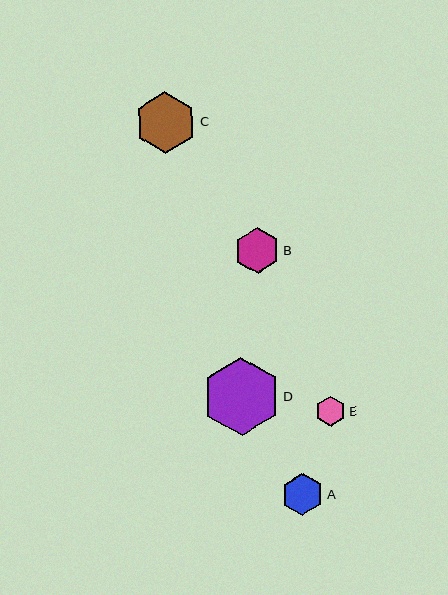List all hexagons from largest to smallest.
From largest to smallest: D, C, B, A, E.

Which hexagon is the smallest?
Hexagon E is the smallest with a size of approximately 30 pixels.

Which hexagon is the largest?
Hexagon D is the largest with a size of approximately 78 pixels.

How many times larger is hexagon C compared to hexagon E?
Hexagon C is approximately 2.0 times the size of hexagon E.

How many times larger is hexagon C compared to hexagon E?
Hexagon C is approximately 2.0 times the size of hexagon E.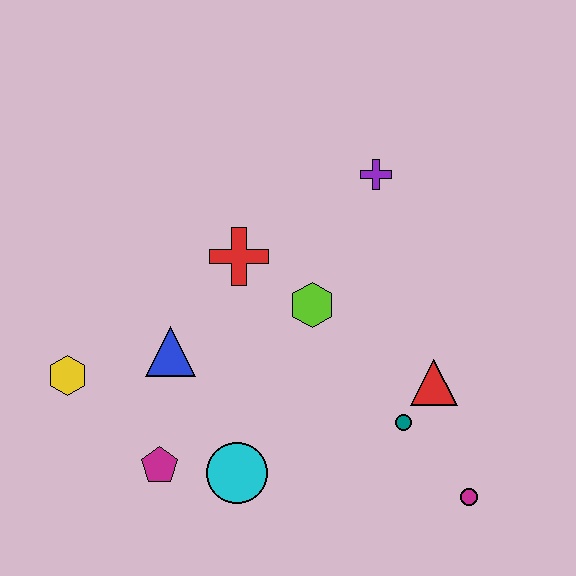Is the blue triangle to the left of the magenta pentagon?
No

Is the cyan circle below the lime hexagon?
Yes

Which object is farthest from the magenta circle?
The yellow hexagon is farthest from the magenta circle.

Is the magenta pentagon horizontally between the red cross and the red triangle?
No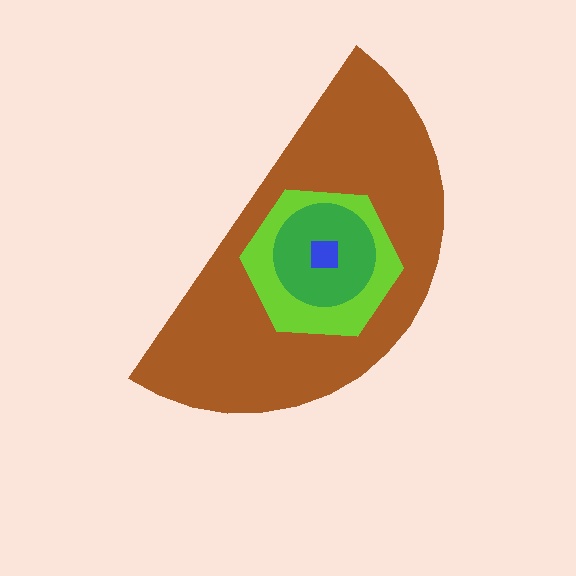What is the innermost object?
The blue square.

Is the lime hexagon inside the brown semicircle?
Yes.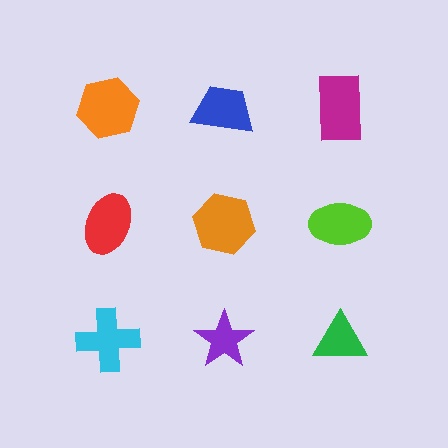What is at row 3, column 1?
A cyan cross.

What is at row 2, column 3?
A lime ellipse.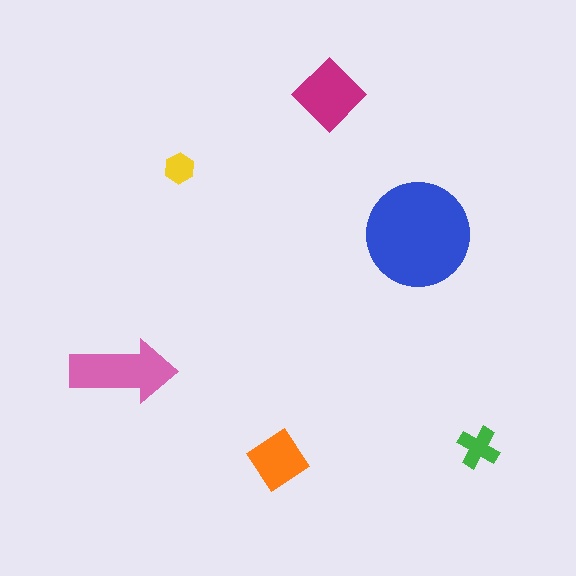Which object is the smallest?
The yellow hexagon.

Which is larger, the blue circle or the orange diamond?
The blue circle.